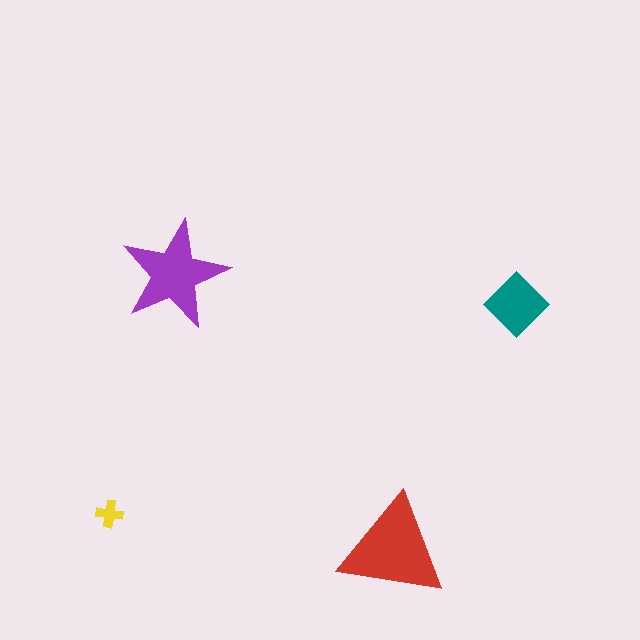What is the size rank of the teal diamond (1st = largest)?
3rd.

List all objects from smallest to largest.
The yellow cross, the teal diamond, the purple star, the red triangle.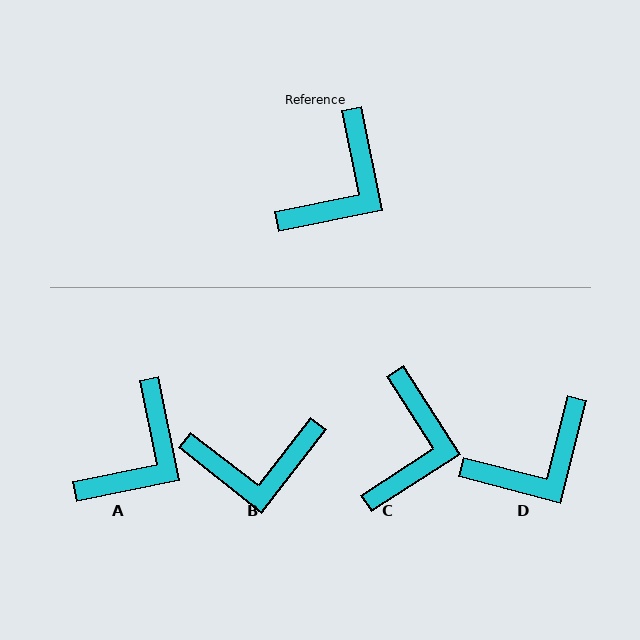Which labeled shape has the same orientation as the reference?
A.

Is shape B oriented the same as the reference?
No, it is off by about 50 degrees.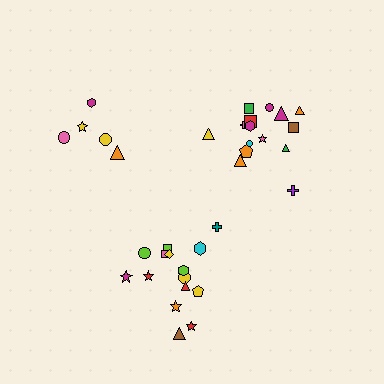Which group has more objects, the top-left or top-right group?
The top-right group.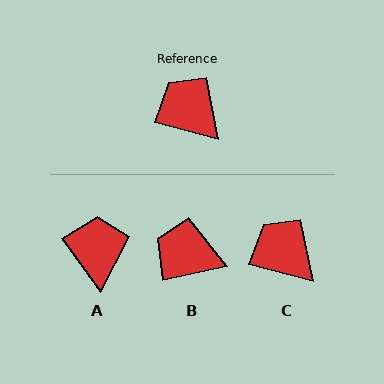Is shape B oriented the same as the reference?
No, it is off by about 27 degrees.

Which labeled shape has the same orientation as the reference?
C.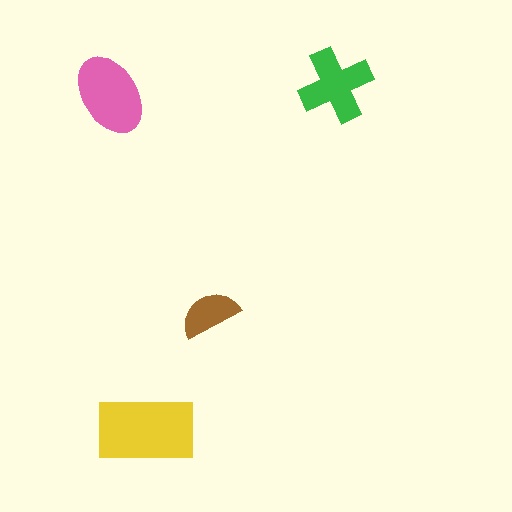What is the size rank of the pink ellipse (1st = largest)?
2nd.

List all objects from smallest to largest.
The brown semicircle, the green cross, the pink ellipse, the yellow rectangle.